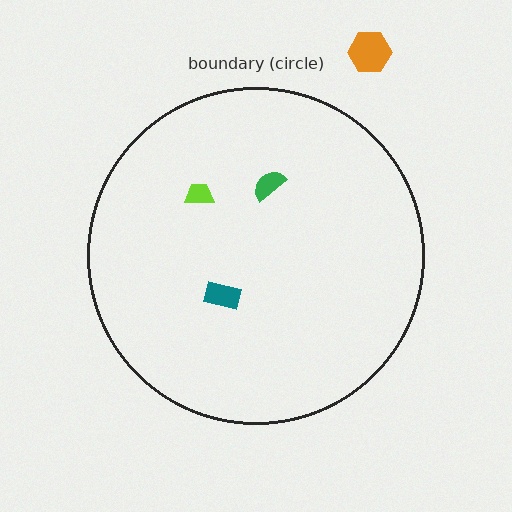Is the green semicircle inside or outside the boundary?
Inside.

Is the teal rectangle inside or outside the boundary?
Inside.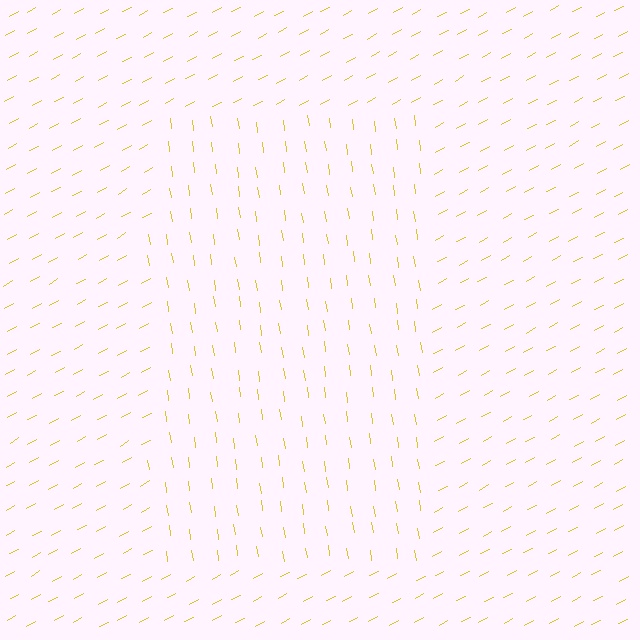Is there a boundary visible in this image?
Yes, there is a texture boundary formed by a change in line orientation.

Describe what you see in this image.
The image is filled with small yellow line segments. A rectangle region in the image has lines oriented differently from the surrounding lines, creating a visible texture boundary.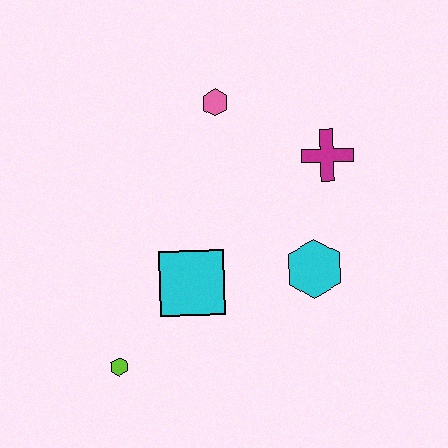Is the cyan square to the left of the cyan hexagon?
Yes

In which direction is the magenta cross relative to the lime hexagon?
The magenta cross is to the right of the lime hexagon.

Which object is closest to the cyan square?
The lime hexagon is closest to the cyan square.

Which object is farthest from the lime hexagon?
The magenta cross is farthest from the lime hexagon.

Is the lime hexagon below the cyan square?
Yes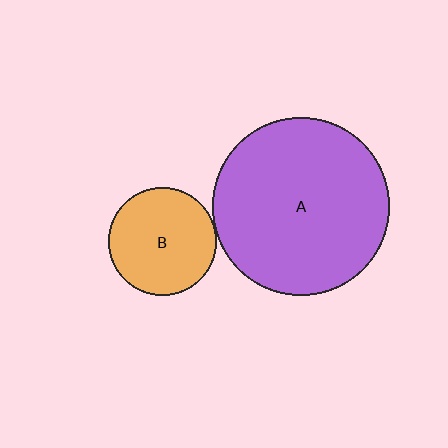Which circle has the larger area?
Circle A (purple).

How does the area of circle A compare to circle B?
Approximately 2.7 times.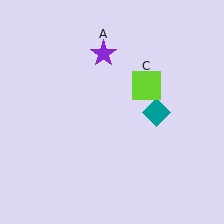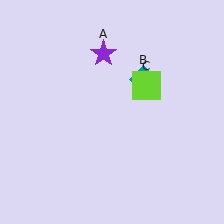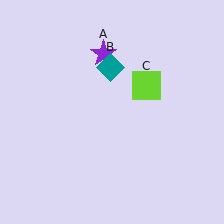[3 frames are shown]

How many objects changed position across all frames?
1 object changed position: teal diamond (object B).